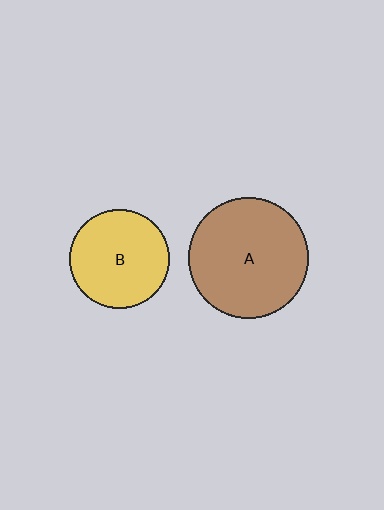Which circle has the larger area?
Circle A (brown).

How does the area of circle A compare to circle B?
Approximately 1.5 times.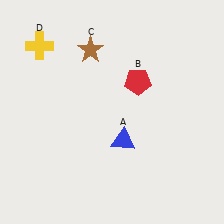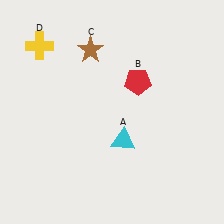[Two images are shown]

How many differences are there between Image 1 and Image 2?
There is 1 difference between the two images.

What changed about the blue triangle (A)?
In Image 1, A is blue. In Image 2, it changed to cyan.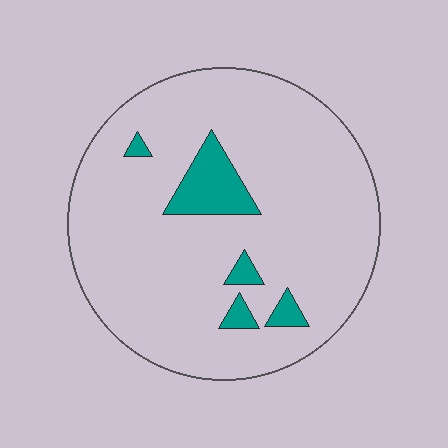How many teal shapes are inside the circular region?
5.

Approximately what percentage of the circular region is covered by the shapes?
Approximately 10%.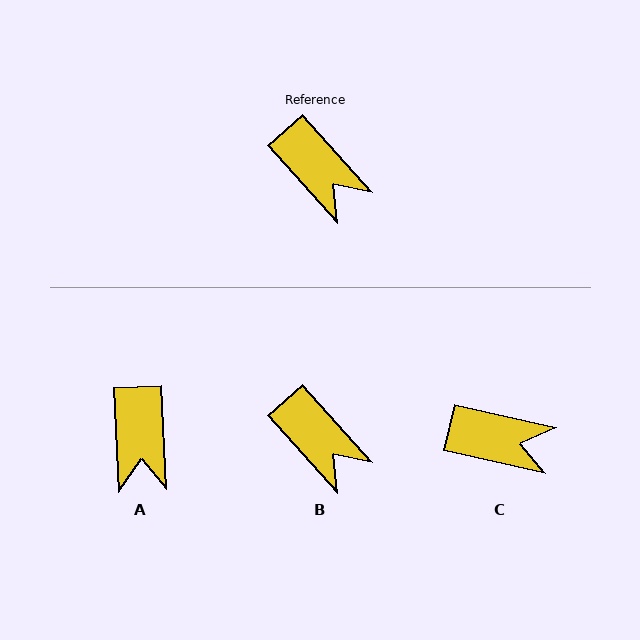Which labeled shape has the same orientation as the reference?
B.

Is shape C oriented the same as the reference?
No, it is off by about 35 degrees.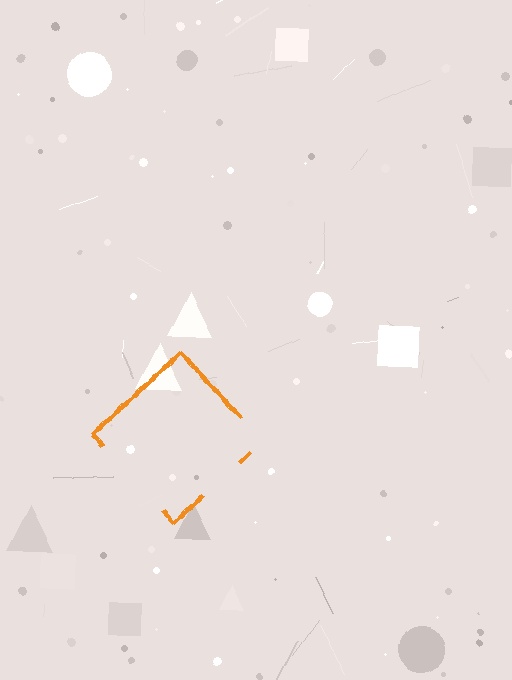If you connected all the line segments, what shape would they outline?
They would outline a diamond.